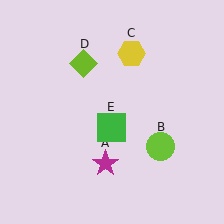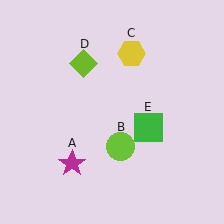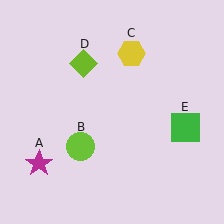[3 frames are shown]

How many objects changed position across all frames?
3 objects changed position: magenta star (object A), lime circle (object B), green square (object E).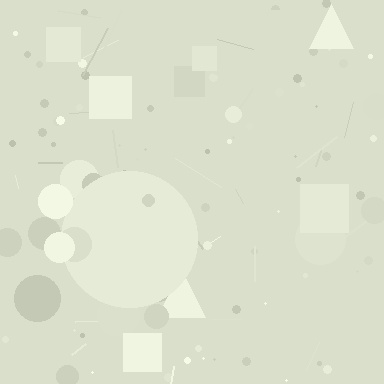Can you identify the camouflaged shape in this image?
The camouflaged shape is a circle.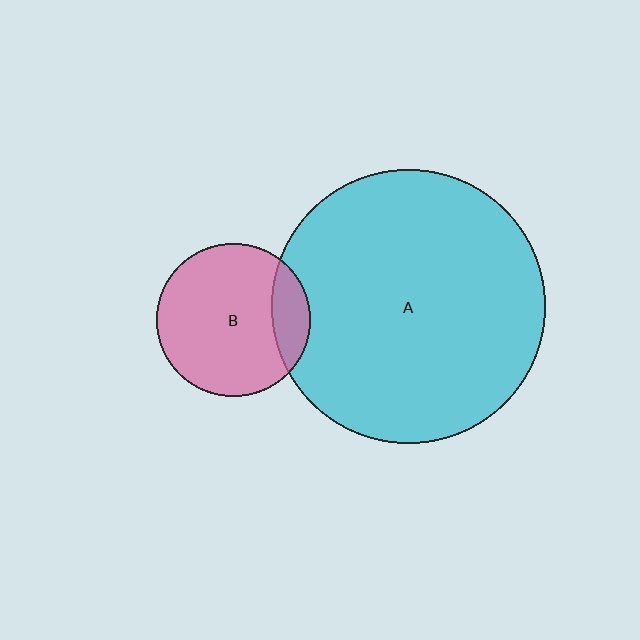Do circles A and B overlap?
Yes.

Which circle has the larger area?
Circle A (cyan).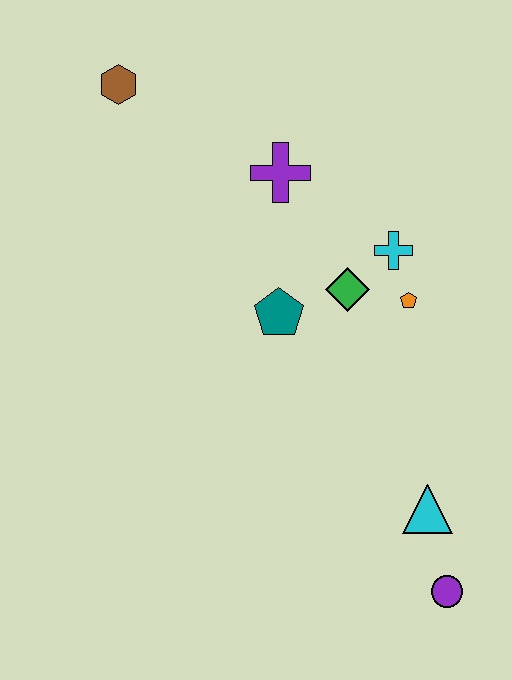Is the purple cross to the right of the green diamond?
No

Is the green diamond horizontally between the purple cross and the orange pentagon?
Yes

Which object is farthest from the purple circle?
The brown hexagon is farthest from the purple circle.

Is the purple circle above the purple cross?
No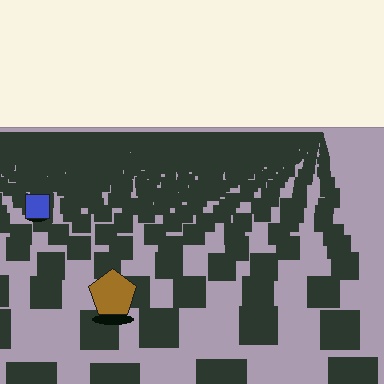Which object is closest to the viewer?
The brown pentagon is closest. The texture marks near it are larger and more spread out.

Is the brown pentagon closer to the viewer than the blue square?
Yes. The brown pentagon is closer — you can tell from the texture gradient: the ground texture is coarser near it.